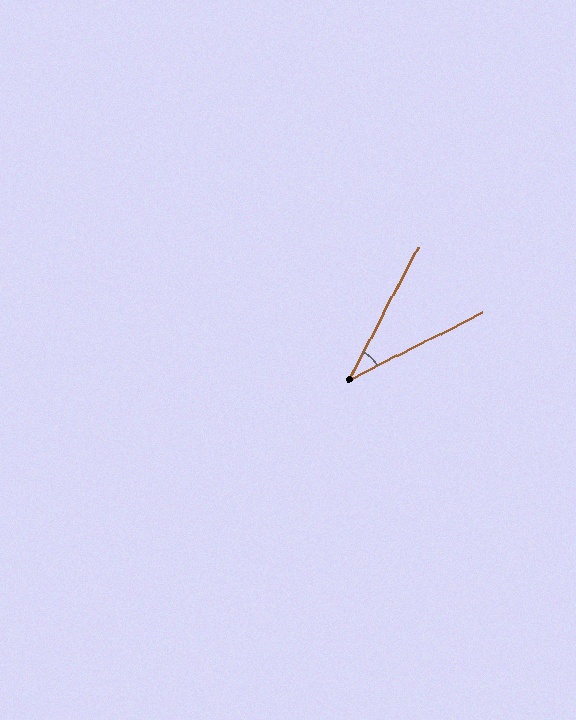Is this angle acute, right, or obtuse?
It is acute.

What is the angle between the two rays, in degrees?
Approximately 36 degrees.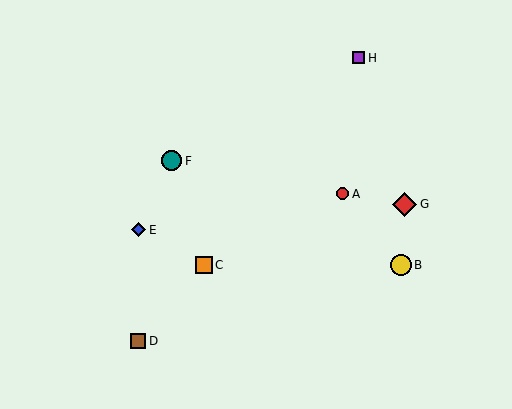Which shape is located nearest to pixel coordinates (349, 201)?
The red circle (labeled A) at (343, 194) is nearest to that location.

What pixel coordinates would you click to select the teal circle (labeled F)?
Click at (172, 161) to select the teal circle F.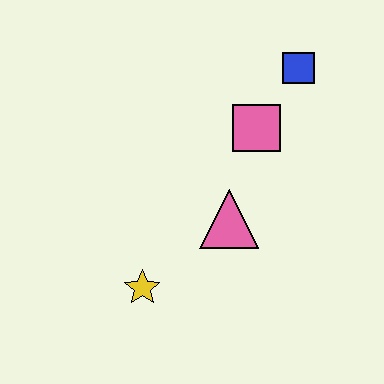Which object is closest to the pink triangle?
The pink square is closest to the pink triangle.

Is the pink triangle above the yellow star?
Yes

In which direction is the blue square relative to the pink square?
The blue square is above the pink square.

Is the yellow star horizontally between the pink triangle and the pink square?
No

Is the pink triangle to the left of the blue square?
Yes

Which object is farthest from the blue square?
The yellow star is farthest from the blue square.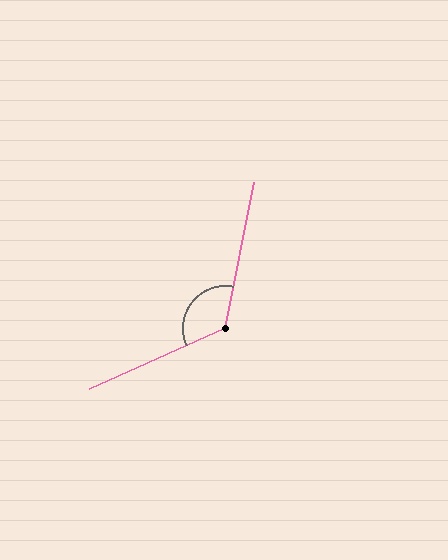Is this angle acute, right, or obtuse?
It is obtuse.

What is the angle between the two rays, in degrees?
Approximately 125 degrees.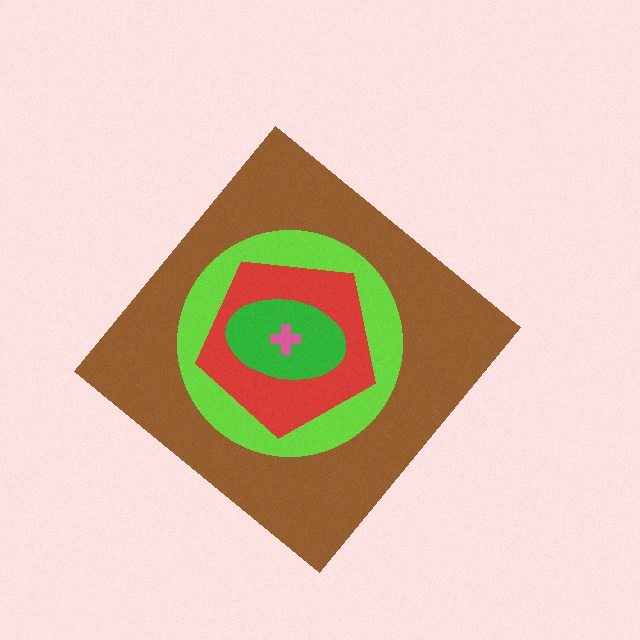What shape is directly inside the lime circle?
The red pentagon.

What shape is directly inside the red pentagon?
The green ellipse.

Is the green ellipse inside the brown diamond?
Yes.